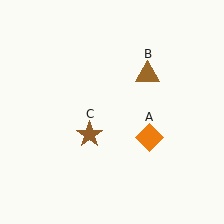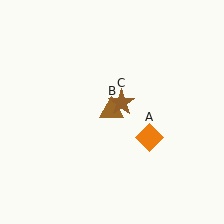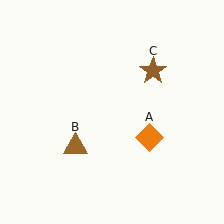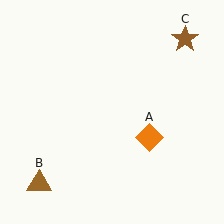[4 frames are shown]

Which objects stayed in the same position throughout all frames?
Orange diamond (object A) remained stationary.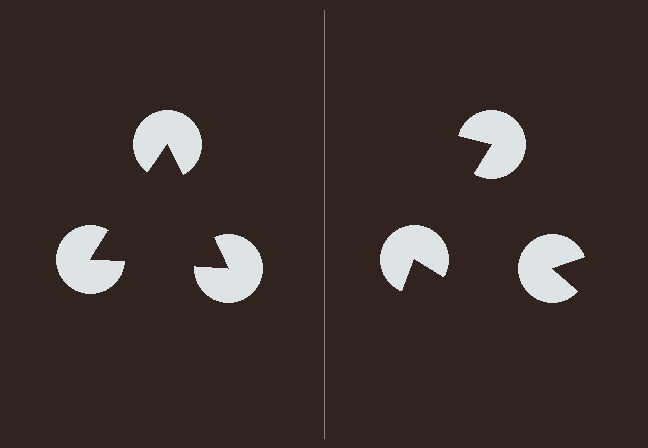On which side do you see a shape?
An illusory triangle appears on the left side. On the right side the wedge cuts are rotated, so no coherent shape forms.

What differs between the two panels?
The pac-man discs are positioned identically on both sides; only the wedge orientations differ. On the left they align to a triangle; on the right they are misaligned.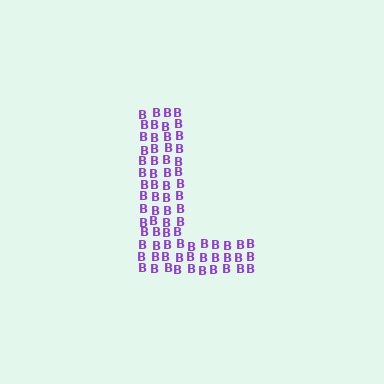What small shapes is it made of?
It is made of small letter B's.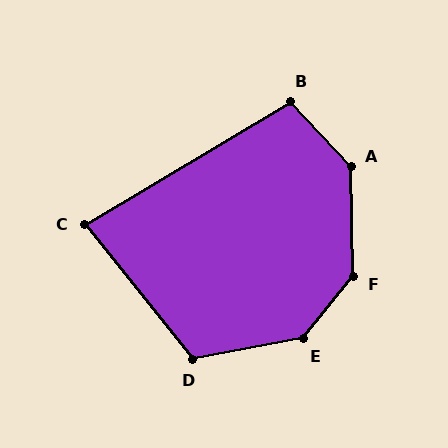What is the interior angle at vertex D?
Approximately 118 degrees (obtuse).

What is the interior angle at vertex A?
Approximately 138 degrees (obtuse).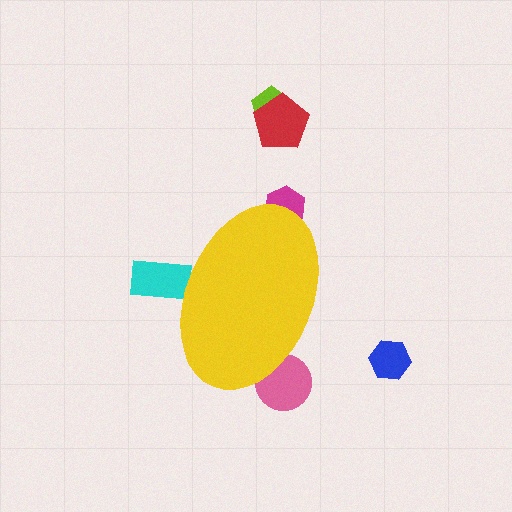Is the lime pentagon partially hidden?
No, the lime pentagon is fully visible.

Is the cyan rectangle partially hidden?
Yes, the cyan rectangle is partially hidden behind the yellow ellipse.